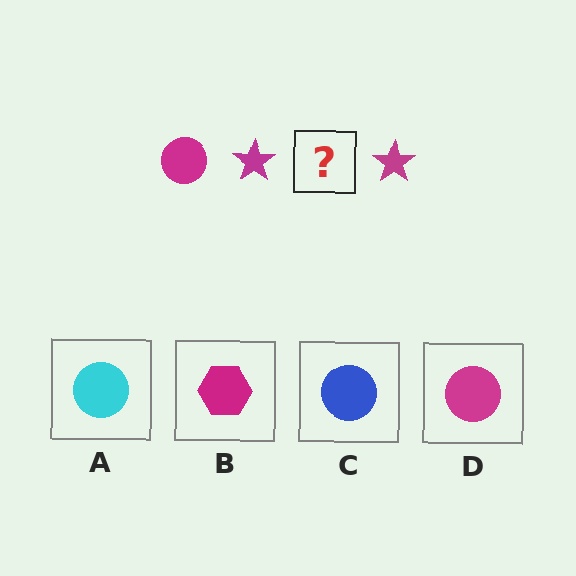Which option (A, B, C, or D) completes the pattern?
D.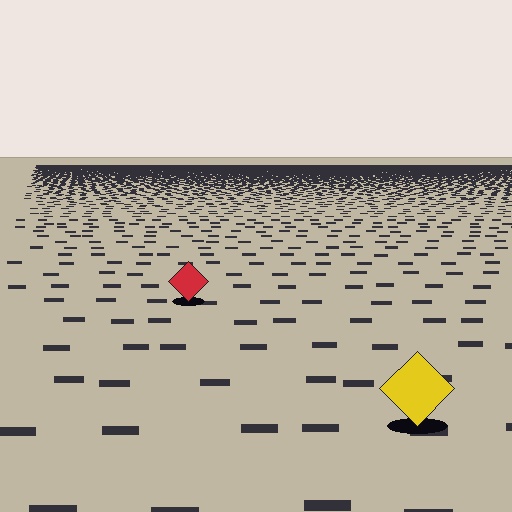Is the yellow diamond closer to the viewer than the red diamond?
Yes. The yellow diamond is closer — you can tell from the texture gradient: the ground texture is coarser near it.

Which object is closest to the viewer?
The yellow diamond is closest. The texture marks near it are larger and more spread out.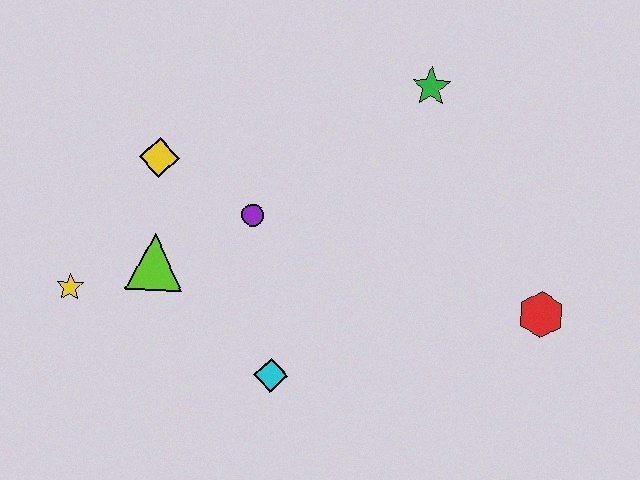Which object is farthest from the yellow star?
The red hexagon is farthest from the yellow star.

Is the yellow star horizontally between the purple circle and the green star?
No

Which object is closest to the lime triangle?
The yellow star is closest to the lime triangle.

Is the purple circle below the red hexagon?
No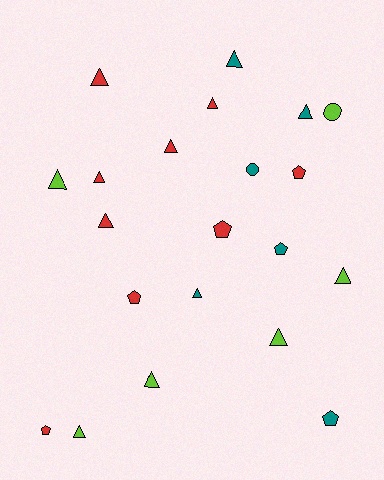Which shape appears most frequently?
Triangle, with 13 objects.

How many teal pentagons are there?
There are 2 teal pentagons.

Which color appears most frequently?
Red, with 9 objects.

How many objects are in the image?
There are 21 objects.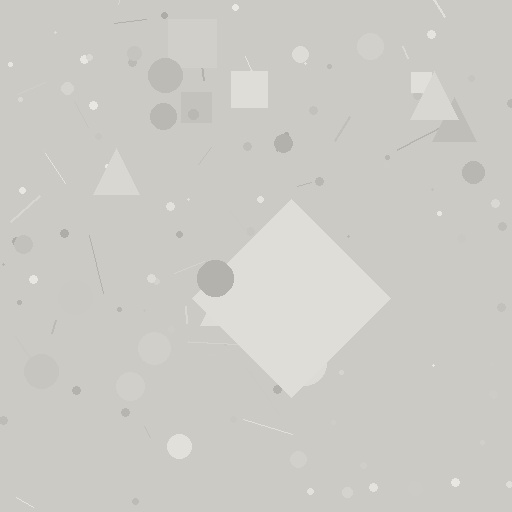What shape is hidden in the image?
A diamond is hidden in the image.